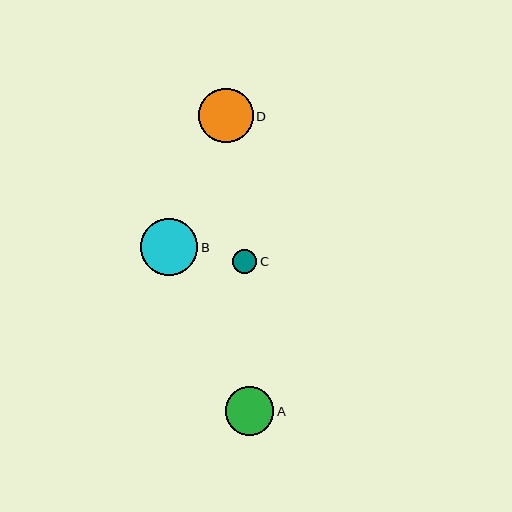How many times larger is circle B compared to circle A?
Circle B is approximately 1.2 times the size of circle A.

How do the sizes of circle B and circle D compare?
Circle B and circle D are approximately the same size.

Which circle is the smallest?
Circle C is the smallest with a size of approximately 24 pixels.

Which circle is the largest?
Circle B is the largest with a size of approximately 58 pixels.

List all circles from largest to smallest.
From largest to smallest: B, D, A, C.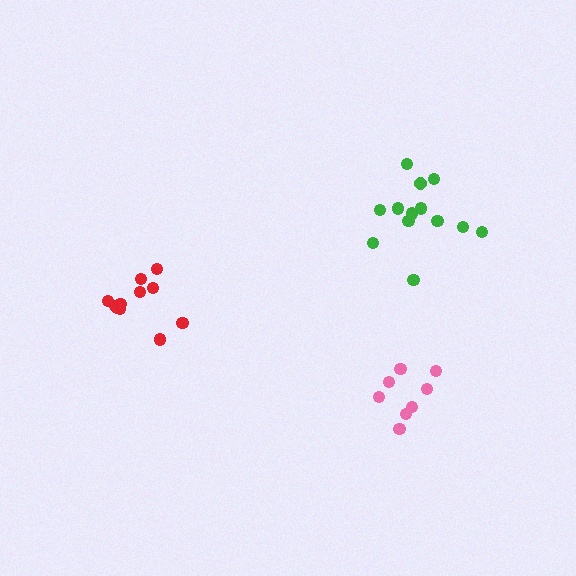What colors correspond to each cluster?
The clusters are colored: pink, green, red.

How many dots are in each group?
Group 1: 8 dots, Group 2: 13 dots, Group 3: 11 dots (32 total).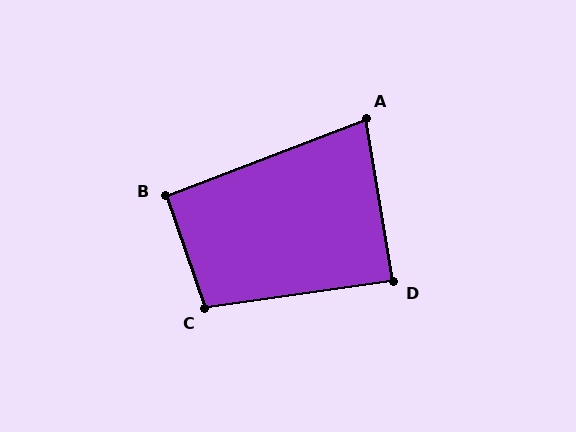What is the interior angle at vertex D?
Approximately 88 degrees (approximately right).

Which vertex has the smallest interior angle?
A, at approximately 79 degrees.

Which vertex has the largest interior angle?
C, at approximately 101 degrees.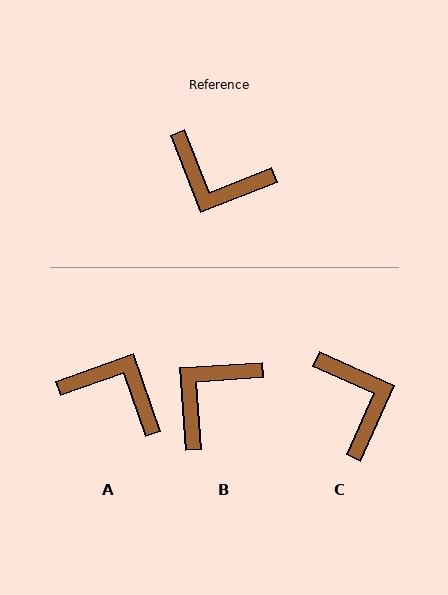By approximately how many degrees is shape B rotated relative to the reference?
Approximately 107 degrees clockwise.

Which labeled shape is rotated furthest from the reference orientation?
A, about 178 degrees away.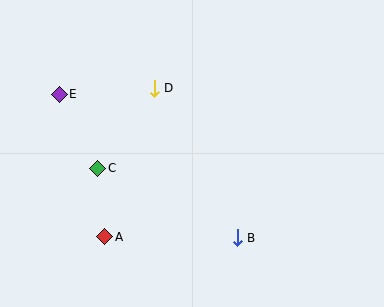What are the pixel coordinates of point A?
Point A is at (105, 237).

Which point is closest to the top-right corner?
Point D is closest to the top-right corner.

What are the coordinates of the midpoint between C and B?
The midpoint between C and B is at (167, 203).